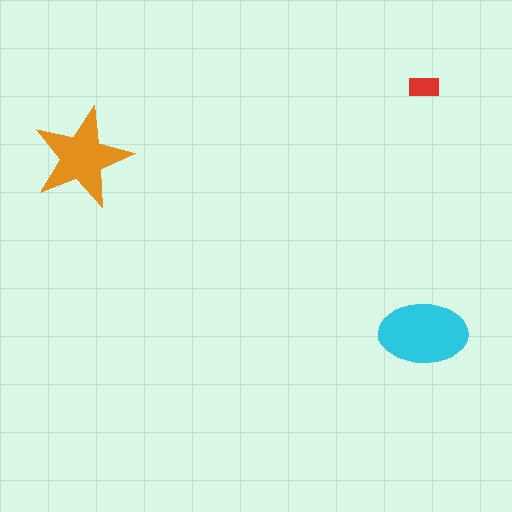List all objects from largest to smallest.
The cyan ellipse, the orange star, the red rectangle.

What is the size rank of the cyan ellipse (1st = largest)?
1st.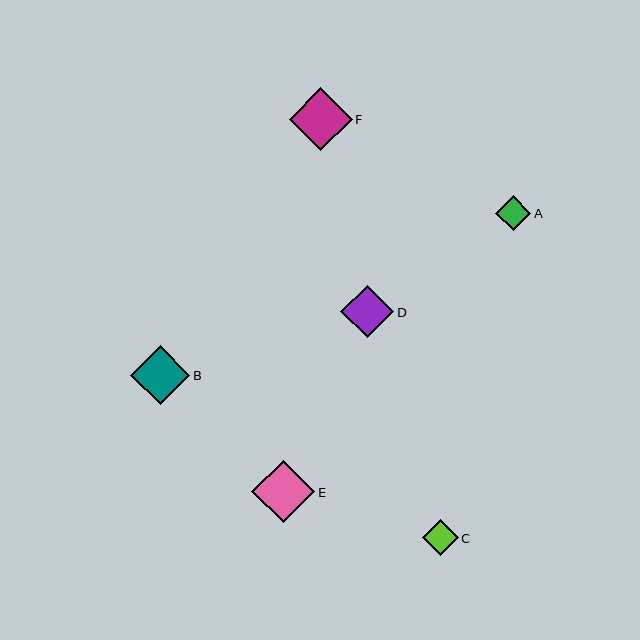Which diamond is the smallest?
Diamond C is the smallest with a size of approximately 35 pixels.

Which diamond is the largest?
Diamond F is the largest with a size of approximately 63 pixels.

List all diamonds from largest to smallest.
From largest to smallest: F, E, B, D, A, C.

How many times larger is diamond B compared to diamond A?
Diamond B is approximately 1.7 times the size of diamond A.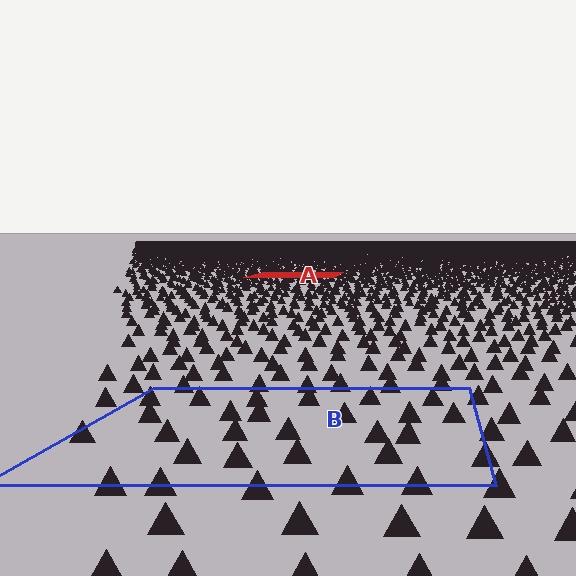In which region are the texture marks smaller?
The texture marks are smaller in region A, because it is farther away.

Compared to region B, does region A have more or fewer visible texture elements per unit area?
Region A has more texture elements per unit area — they are packed more densely because it is farther away.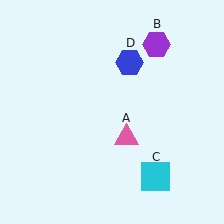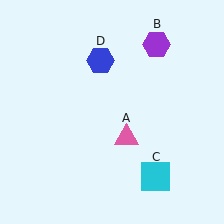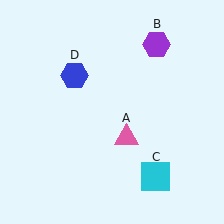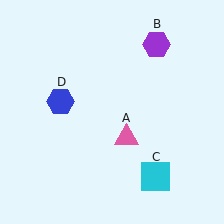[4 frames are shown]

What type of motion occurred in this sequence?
The blue hexagon (object D) rotated counterclockwise around the center of the scene.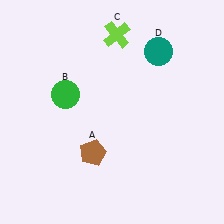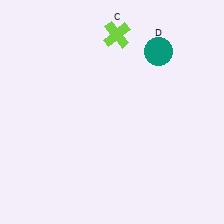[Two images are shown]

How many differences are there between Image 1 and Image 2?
There are 2 differences between the two images.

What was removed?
The brown pentagon (A), the green circle (B) were removed in Image 2.